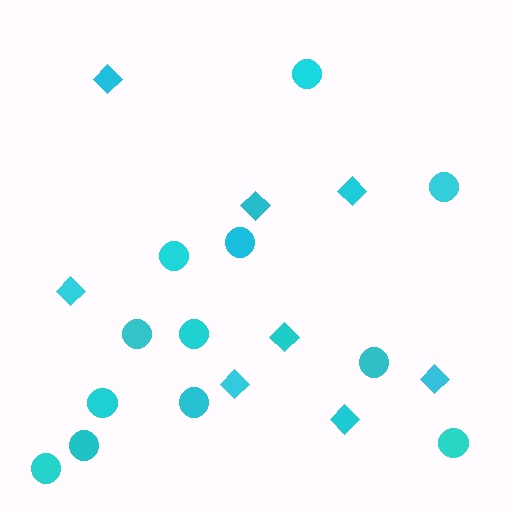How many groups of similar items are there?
There are 2 groups: one group of diamonds (8) and one group of circles (12).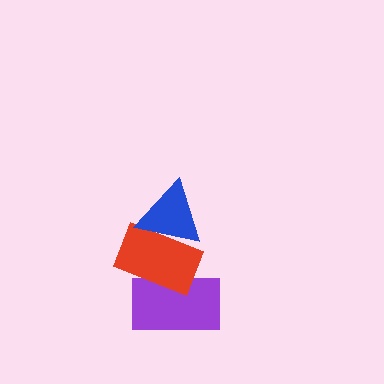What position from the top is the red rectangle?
The red rectangle is 2nd from the top.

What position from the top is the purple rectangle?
The purple rectangle is 3rd from the top.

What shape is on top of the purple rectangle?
The red rectangle is on top of the purple rectangle.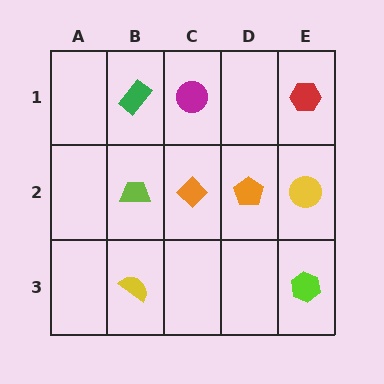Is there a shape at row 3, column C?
No, that cell is empty.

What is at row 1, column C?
A magenta circle.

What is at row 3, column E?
A lime hexagon.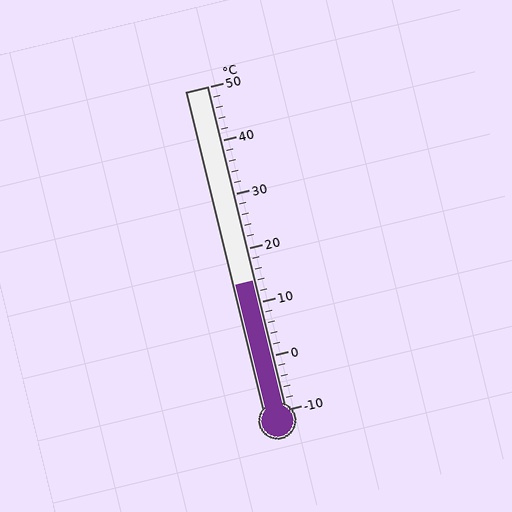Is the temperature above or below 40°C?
The temperature is below 40°C.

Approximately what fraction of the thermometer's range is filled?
The thermometer is filled to approximately 40% of its range.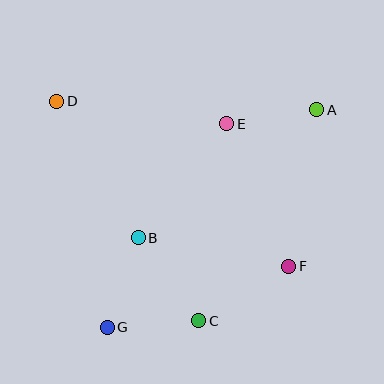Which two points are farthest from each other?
Points A and G are farthest from each other.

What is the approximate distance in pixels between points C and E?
The distance between C and E is approximately 199 pixels.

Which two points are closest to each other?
Points A and E are closest to each other.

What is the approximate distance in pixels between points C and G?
The distance between C and G is approximately 92 pixels.